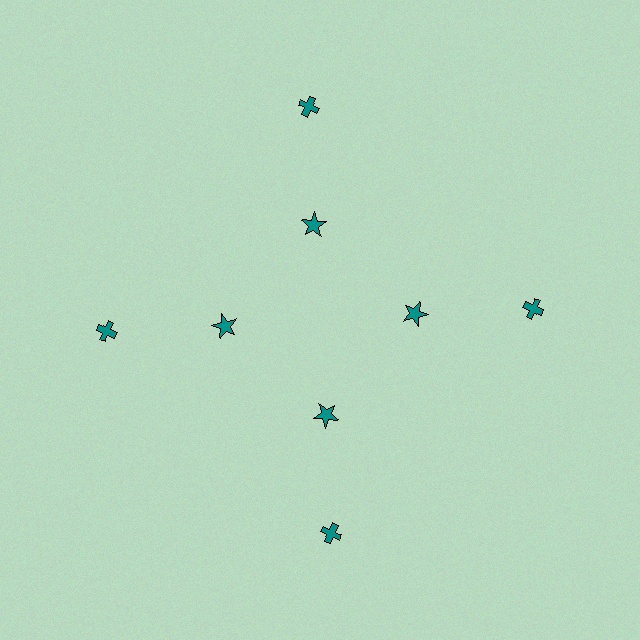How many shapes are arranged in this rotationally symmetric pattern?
There are 8 shapes, arranged in 4 groups of 2.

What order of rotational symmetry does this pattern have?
This pattern has 4-fold rotational symmetry.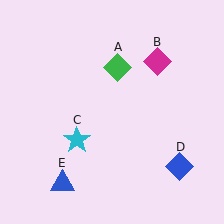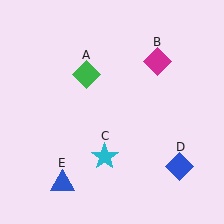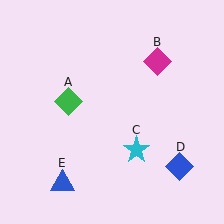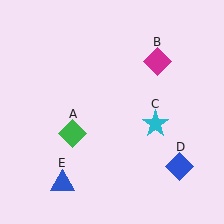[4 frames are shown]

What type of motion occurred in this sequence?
The green diamond (object A), cyan star (object C) rotated counterclockwise around the center of the scene.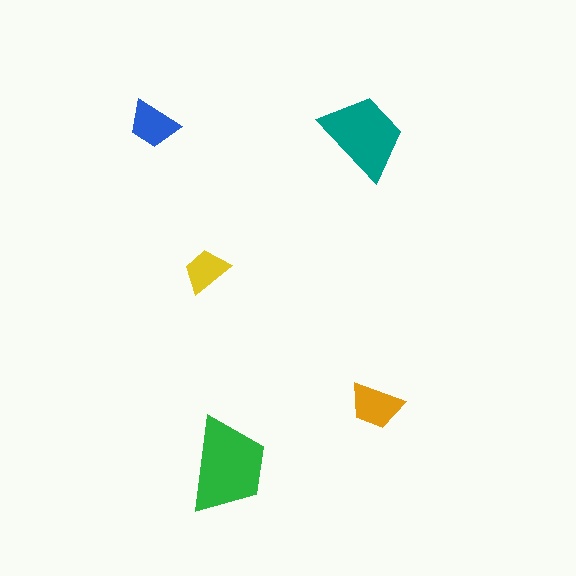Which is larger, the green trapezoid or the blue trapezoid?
The green one.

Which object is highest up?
The blue trapezoid is topmost.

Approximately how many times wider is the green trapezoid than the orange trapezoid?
About 2 times wider.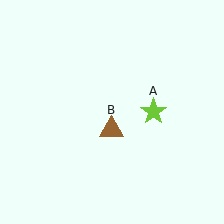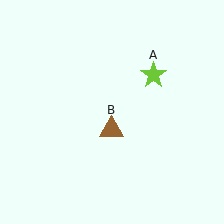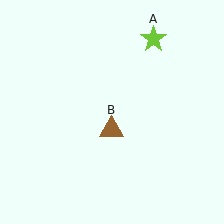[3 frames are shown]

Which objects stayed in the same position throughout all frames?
Brown triangle (object B) remained stationary.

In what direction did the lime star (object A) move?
The lime star (object A) moved up.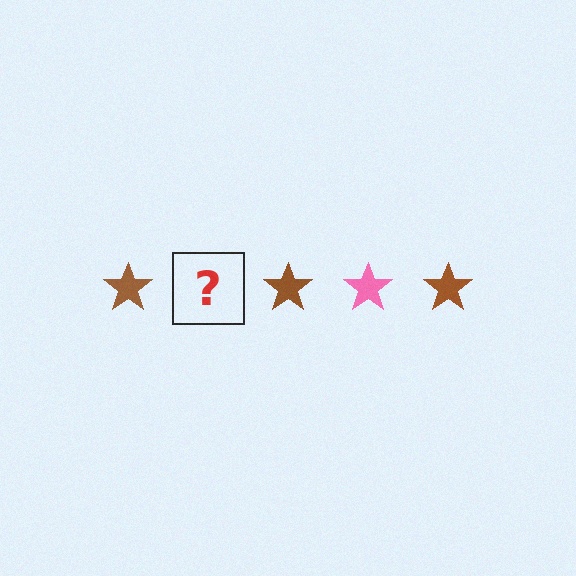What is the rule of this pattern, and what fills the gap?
The rule is that the pattern cycles through brown, pink stars. The gap should be filled with a pink star.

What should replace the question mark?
The question mark should be replaced with a pink star.